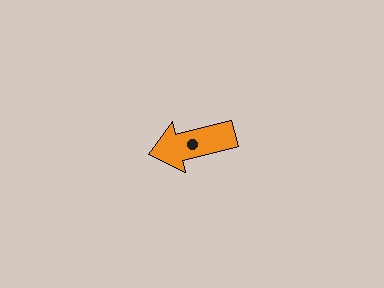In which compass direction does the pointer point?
West.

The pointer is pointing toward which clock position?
Roughly 9 o'clock.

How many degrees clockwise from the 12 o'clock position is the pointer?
Approximately 256 degrees.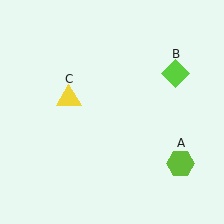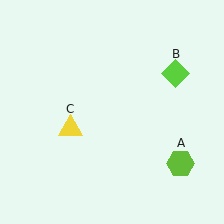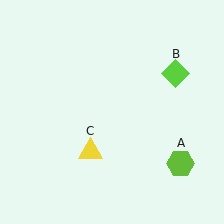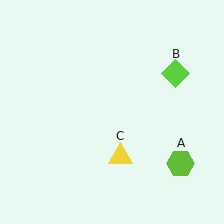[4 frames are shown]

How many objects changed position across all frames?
1 object changed position: yellow triangle (object C).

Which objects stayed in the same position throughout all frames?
Lime hexagon (object A) and lime diamond (object B) remained stationary.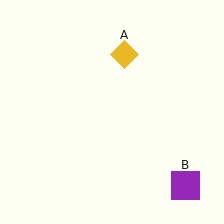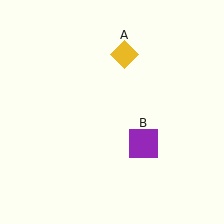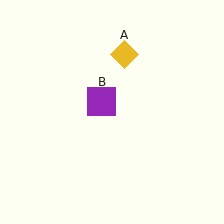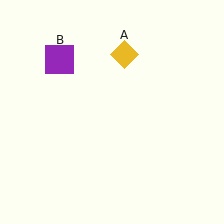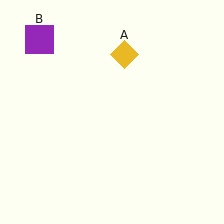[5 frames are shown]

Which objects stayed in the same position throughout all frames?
Yellow diamond (object A) remained stationary.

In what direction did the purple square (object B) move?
The purple square (object B) moved up and to the left.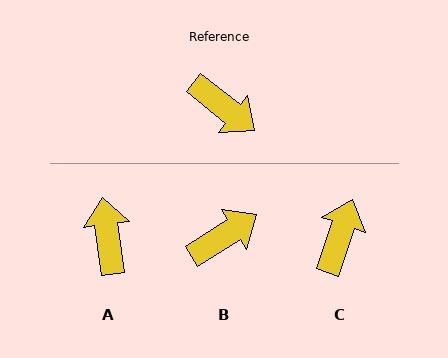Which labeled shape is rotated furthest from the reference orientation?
A, about 136 degrees away.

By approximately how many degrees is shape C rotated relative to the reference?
Approximately 109 degrees counter-clockwise.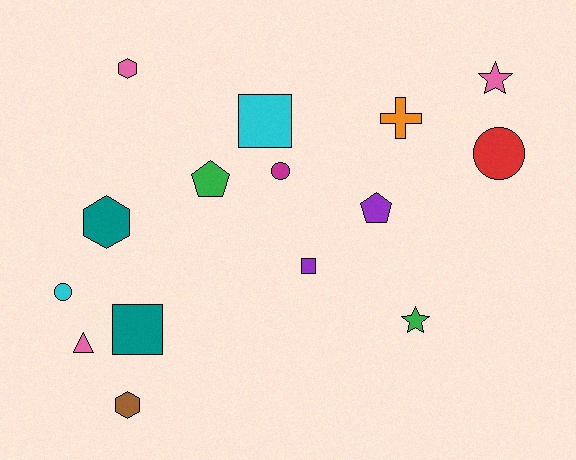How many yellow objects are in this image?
There are no yellow objects.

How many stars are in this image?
There are 2 stars.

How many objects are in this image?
There are 15 objects.